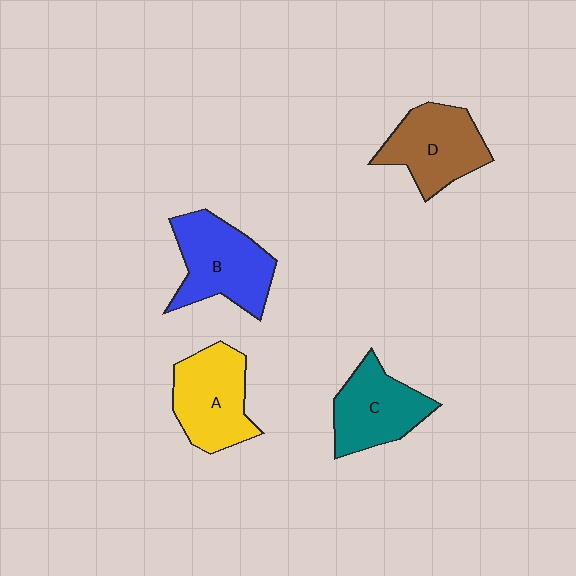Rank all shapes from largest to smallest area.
From largest to smallest: B (blue), A (yellow), D (brown), C (teal).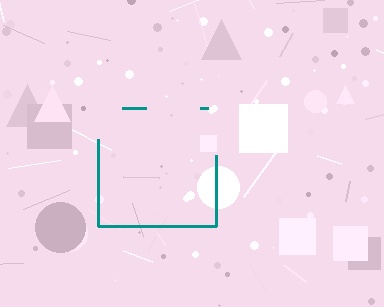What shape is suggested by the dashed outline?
The dashed outline suggests a square.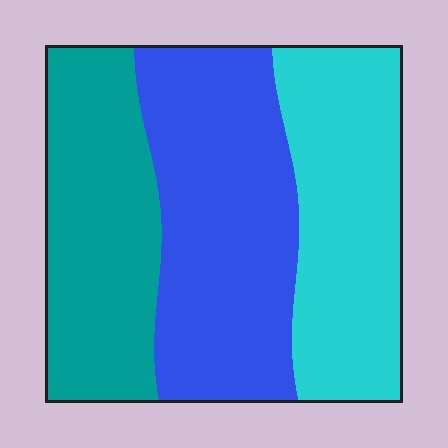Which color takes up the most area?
Blue, at roughly 40%.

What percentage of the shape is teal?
Teal takes up about one third (1/3) of the shape.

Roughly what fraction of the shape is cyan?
Cyan covers around 30% of the shape.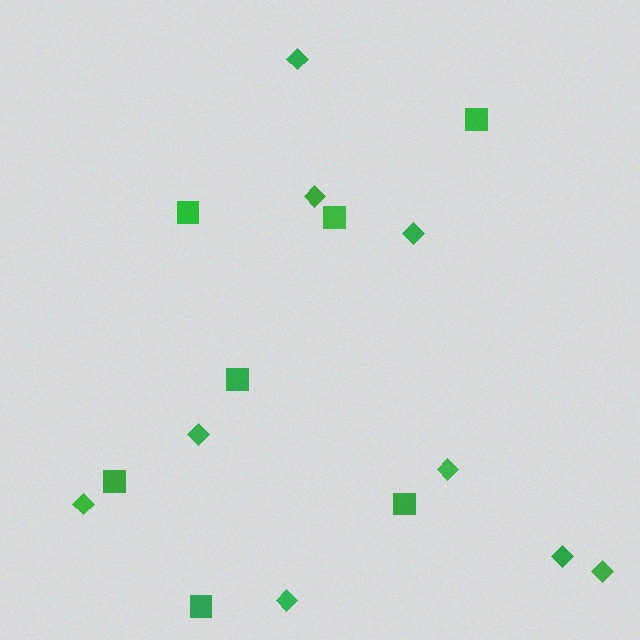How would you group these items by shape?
There are 2 groups: one group of diamonds (9) and one group of squares (7).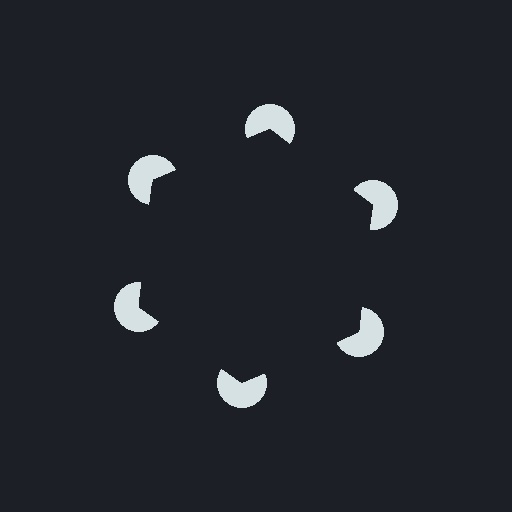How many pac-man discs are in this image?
There are 6 — one at each vertex of the illusory hexagon.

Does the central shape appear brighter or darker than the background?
It typically appears slightly darker than the background, even though no actual brightness change is drawn.